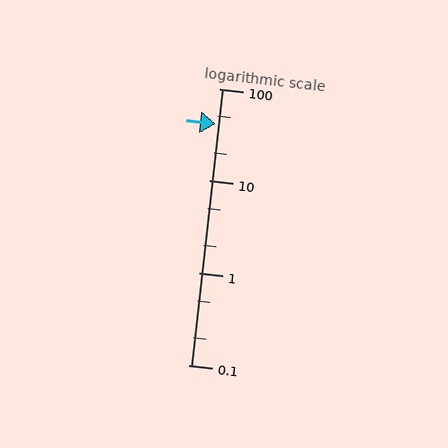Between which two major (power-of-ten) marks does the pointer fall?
The pointer is between 10 and 100.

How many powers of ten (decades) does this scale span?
The scale spans 3 decades, from 0.1 to 100.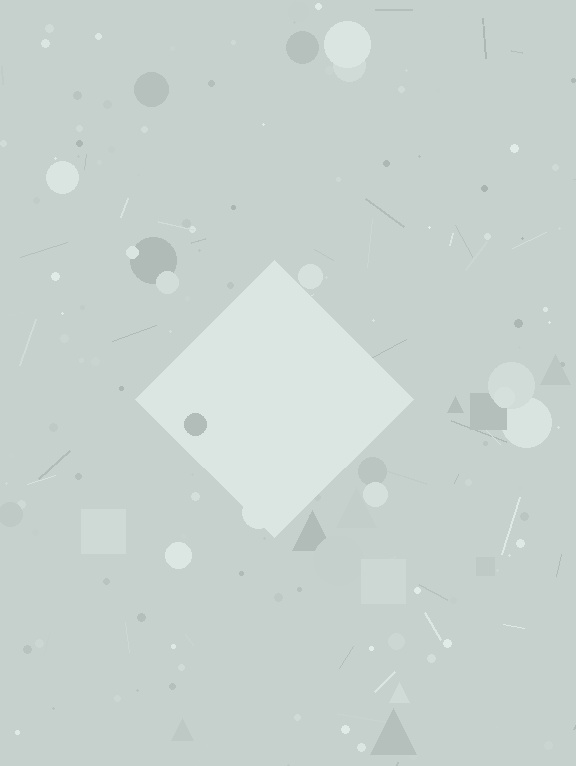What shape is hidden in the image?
A diamond is hidden in the image.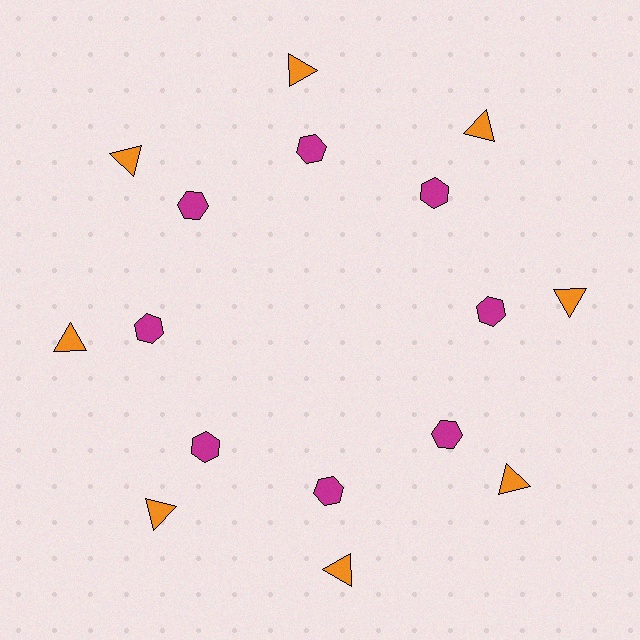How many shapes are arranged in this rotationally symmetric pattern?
There are 16 shapes, arranged in 8 groups of 2.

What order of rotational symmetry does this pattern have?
This pattern has 8-fold rotational symmetry.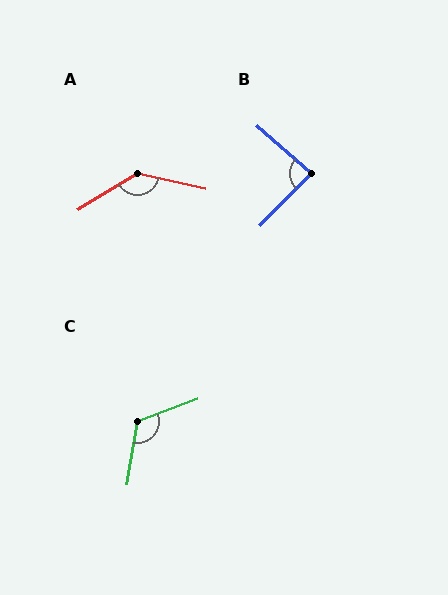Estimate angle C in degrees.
Approximately 120 degrees.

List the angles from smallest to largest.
B (87°), C (120°), A (137°).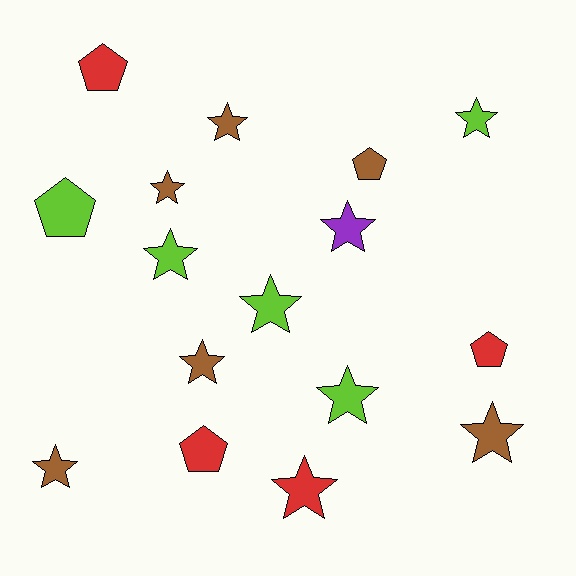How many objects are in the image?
There are 16 objects.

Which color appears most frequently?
Brown, with 6 objects.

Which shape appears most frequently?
Star, with 11 objects.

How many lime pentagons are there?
There is 1 lime pentagon.